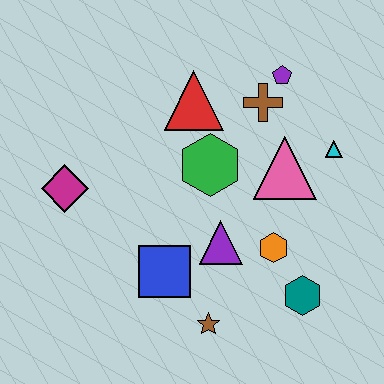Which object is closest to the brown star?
The blue square is closest to the brown star.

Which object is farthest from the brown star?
The purple pentagon is farthest from the brown star.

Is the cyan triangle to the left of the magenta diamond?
No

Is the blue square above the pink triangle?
No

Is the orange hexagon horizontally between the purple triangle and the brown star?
No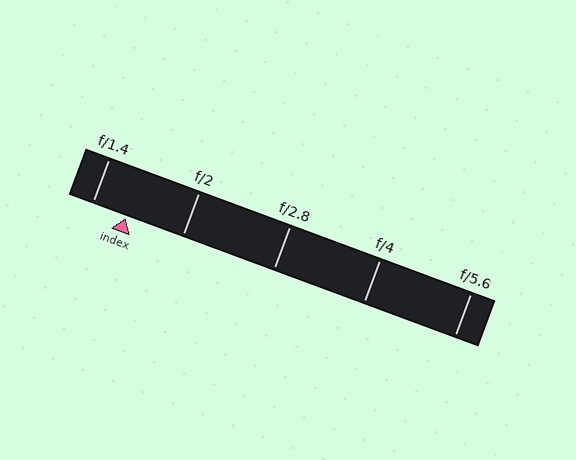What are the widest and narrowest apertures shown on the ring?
The widest aperture shown is f/1.4 and the narrowest is f/5.6.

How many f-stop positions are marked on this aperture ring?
There are 5 f-stop positions marked.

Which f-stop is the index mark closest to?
The index mark is closest to f/1.4.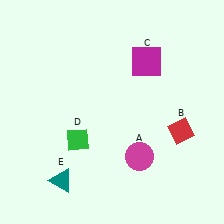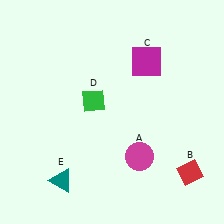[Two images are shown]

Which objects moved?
The objects that moved are: the red diamond (B), the green diamond (D).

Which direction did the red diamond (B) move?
The red diamond (B) moved down.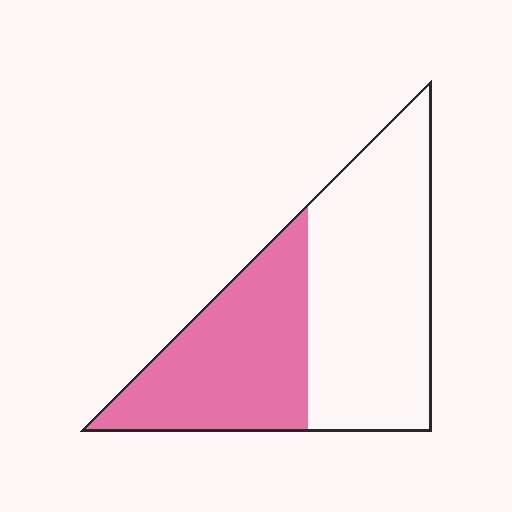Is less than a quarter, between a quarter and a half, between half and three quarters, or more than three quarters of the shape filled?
Between a quarter and a half.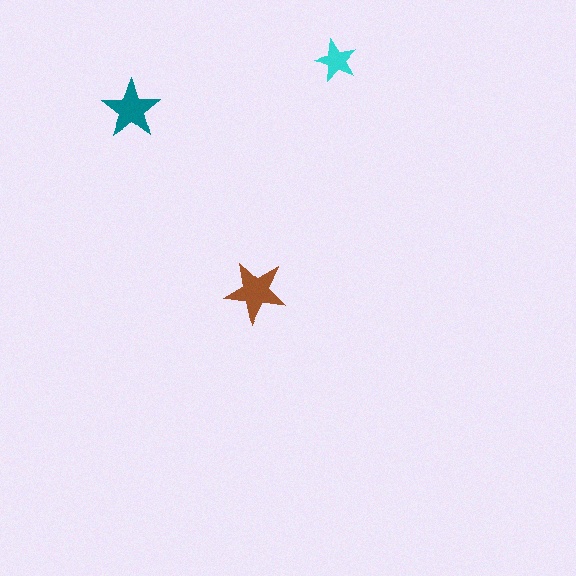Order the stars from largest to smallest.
the brown one, the teal one, the cyan one.